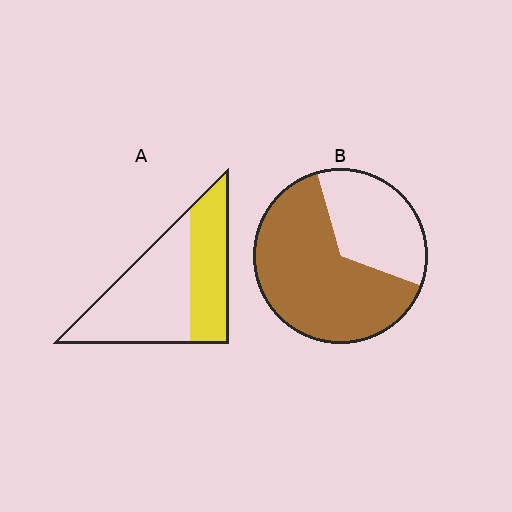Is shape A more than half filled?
No.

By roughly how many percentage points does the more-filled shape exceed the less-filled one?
By roughly 25 percentage points (B over A).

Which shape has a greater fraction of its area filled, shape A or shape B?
Shape B.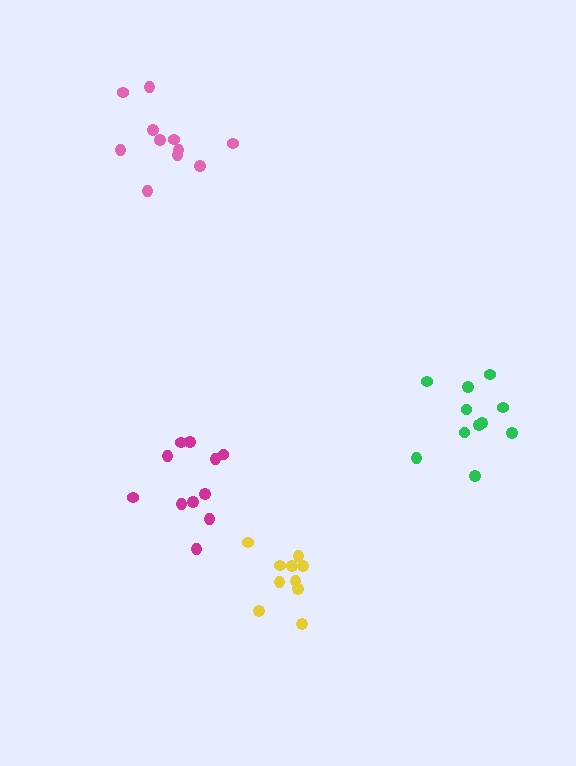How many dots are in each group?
Group 1: 10 dots, Group 2: 11 dots, Group 3: 11 dots, Group 4: 11 dots (43 total).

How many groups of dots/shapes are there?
There are 4 groups.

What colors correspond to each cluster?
The clusters are colored: yellow, magenta, green, pink.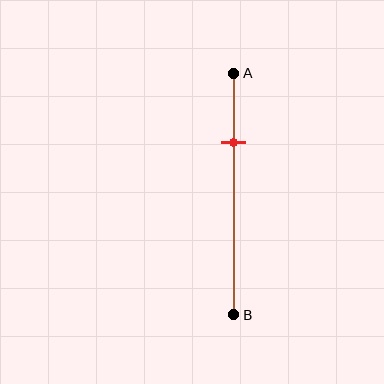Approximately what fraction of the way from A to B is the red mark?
The red mark is approximately 30% of the way from A to B.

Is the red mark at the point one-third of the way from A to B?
No, the mark is at about 30% from A, not at the 33% one-third point.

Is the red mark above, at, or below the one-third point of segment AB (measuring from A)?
The red mark is above the one-third point of segment AB.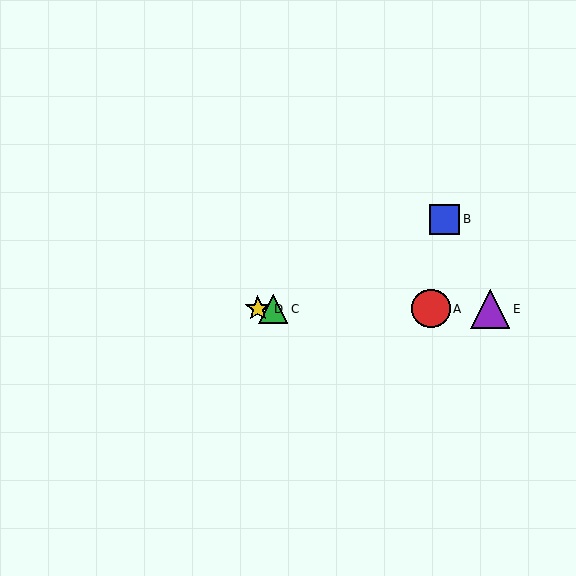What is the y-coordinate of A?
Object A is at y≈309.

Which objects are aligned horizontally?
Objects A, C, D, E are aligned horizontally.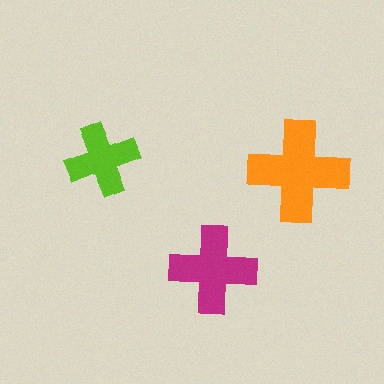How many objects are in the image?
There are 3 objects in the image.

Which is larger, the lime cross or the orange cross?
The orange one.